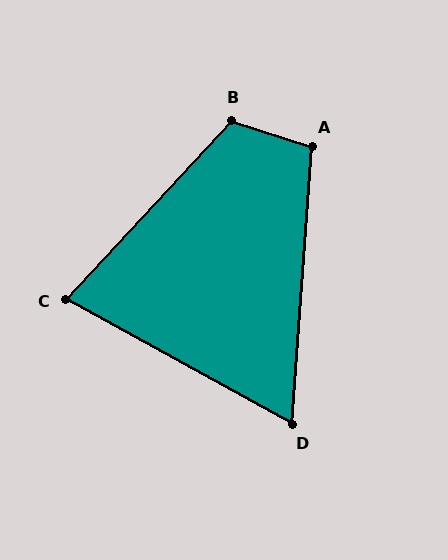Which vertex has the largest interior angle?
B, at approximately 115 degrees.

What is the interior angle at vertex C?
Approximately 76 degrees (acute).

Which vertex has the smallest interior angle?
D, at approximately 65 degrees.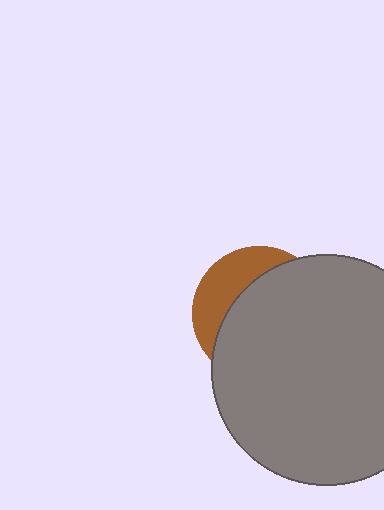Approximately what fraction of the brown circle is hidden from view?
Roughly 70% of the brown circle is hidden behind the gray circle.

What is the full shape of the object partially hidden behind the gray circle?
The partially hidden object is a brown circle.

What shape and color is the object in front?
The object in front is a gray circle.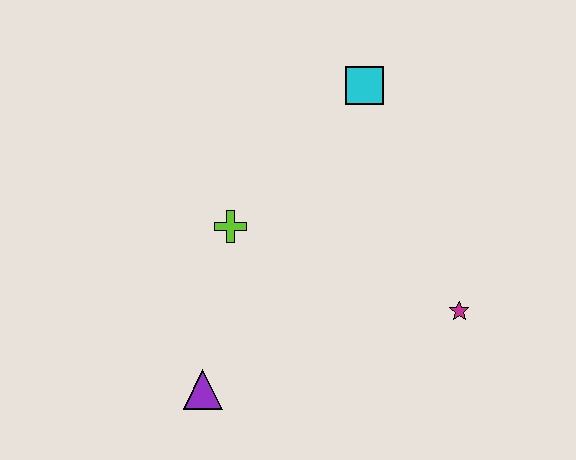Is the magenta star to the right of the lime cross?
Yes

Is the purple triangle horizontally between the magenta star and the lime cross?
No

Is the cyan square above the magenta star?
Yes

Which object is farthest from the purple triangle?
The cyan square is farthest from the purple triangle.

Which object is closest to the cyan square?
The lime cross is closest to the cyan square.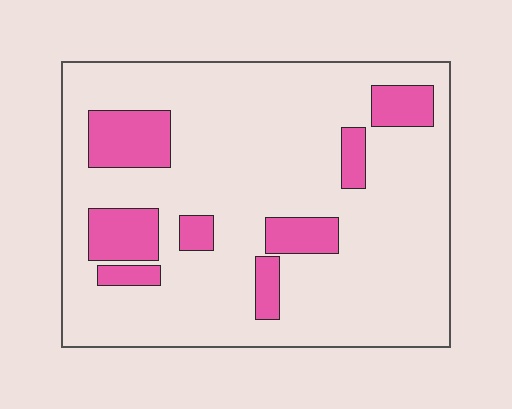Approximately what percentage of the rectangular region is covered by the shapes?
Approximately 20%.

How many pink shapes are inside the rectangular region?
8.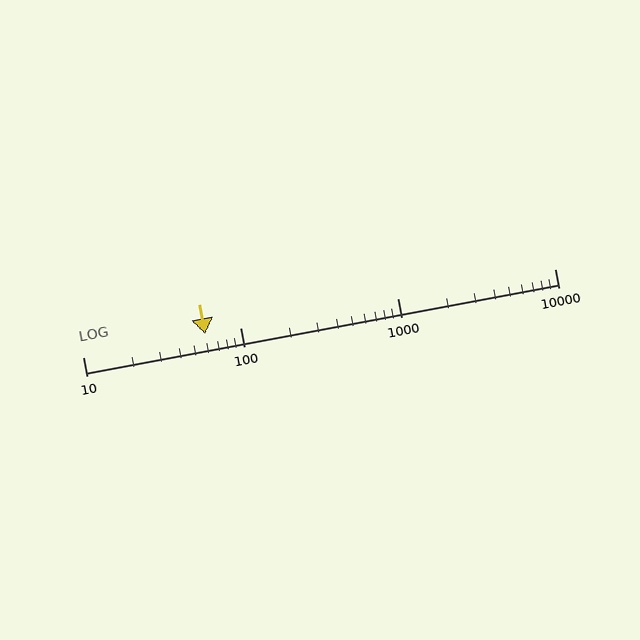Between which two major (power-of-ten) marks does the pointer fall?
The pointer is between 10 and 100.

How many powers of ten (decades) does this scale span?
The scale spans 3 decades, from 10 to 10000.